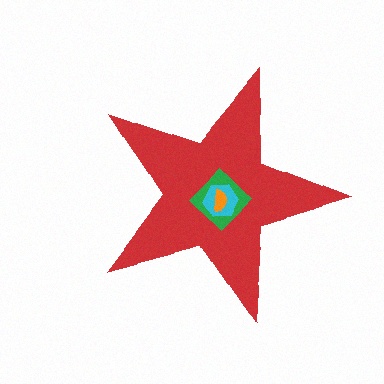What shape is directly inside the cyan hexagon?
The orange semicircle.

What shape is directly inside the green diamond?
The cyan hexagon.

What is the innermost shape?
The orange semicircle.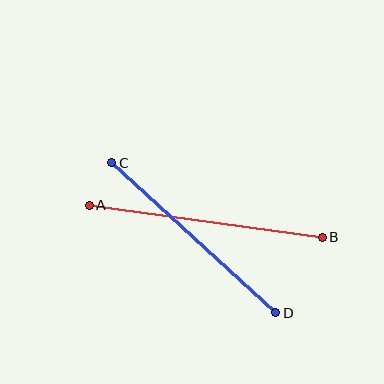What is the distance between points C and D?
The distance is approximately 222 pixels.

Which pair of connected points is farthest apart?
Points A and B are farthest apart.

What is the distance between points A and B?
The distance is approximately 235 pixels.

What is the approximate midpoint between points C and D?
The midpoint is at approximately (194, 238) pixels.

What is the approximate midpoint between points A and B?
The midpoint is at approximately (206, 221) pixels.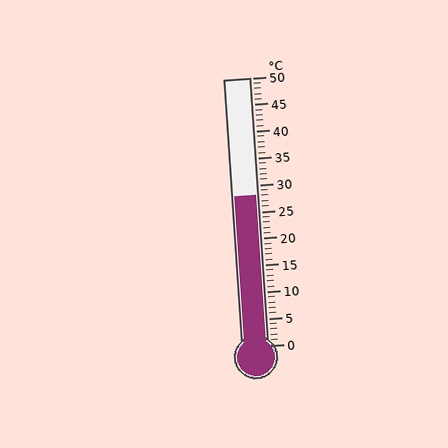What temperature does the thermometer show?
The thermometer shows approximately 28°C.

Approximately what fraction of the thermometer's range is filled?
The thermometer is filled to approximately 55% of its range.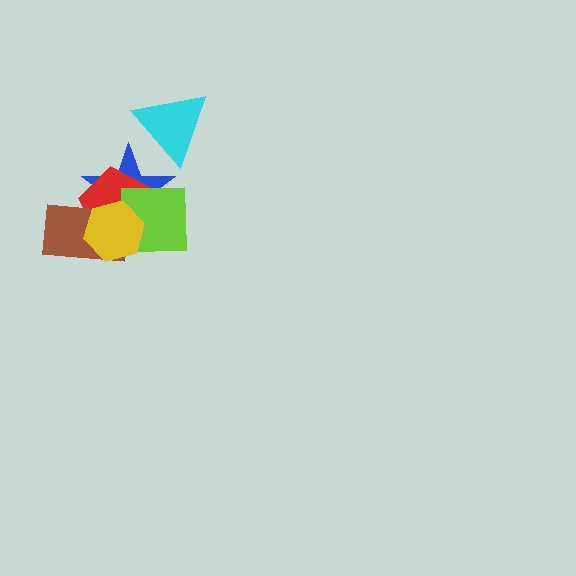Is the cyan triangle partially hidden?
No, no other shape covers it.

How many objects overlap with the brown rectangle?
3 objects overlap with the brown rectangle.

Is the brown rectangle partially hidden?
Yes, it is partially covered by another shape.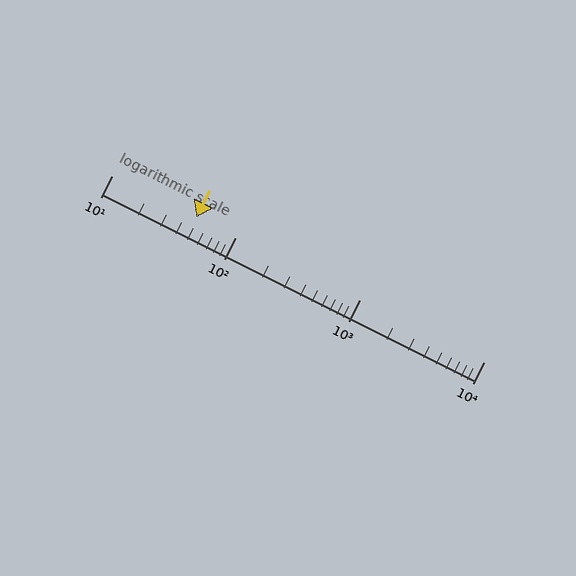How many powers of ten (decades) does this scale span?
The scale spans 3 decades, from 10 to 10000.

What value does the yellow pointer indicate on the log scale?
The pointer indicates approximately 48.